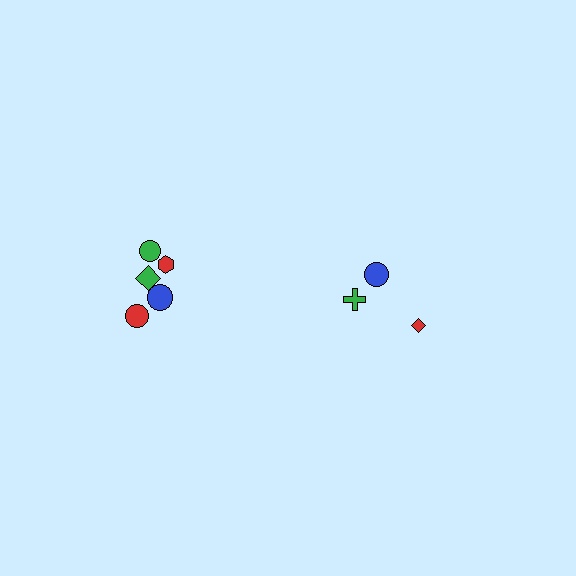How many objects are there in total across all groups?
There are 8 objects.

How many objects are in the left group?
There are 5 objects.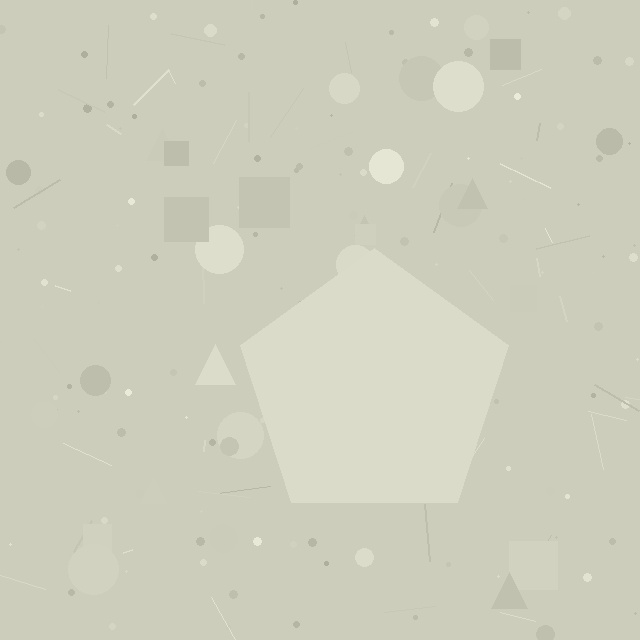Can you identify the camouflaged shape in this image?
The camouflaged shape is a pentagon.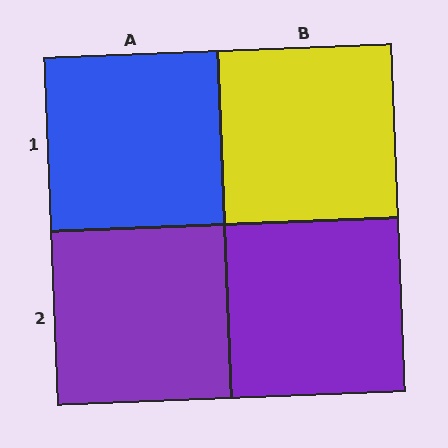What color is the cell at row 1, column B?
Yellow.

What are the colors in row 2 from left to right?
Purple, purple.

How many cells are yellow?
1 cell is yellow.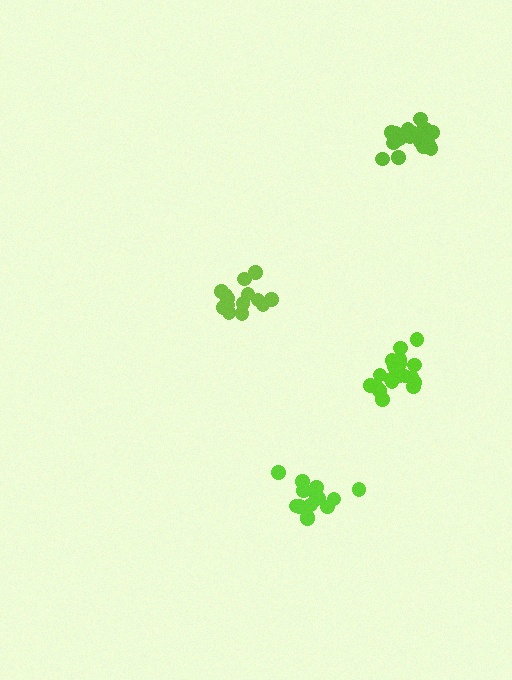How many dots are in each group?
Group 1: 20 dots, Group 2: 15 dots, Group 3: 14 dots, Group 4: 19 dots (68 total).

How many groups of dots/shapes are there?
There are 4 groups.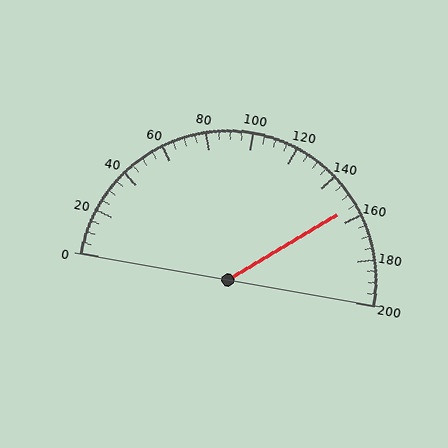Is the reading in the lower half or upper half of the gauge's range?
The reading is in the upper half of the range (0 to 200).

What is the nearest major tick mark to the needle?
The nearest major tick mark is 160.